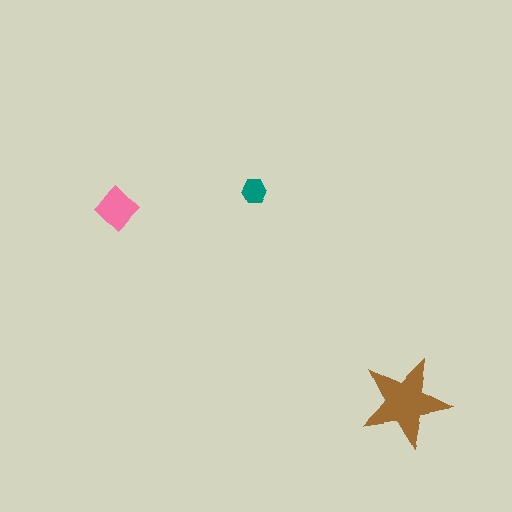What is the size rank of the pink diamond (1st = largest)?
2nd.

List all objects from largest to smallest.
The brown star, the pink diamond, the teal hexagon.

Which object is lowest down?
The brown star is bottommost.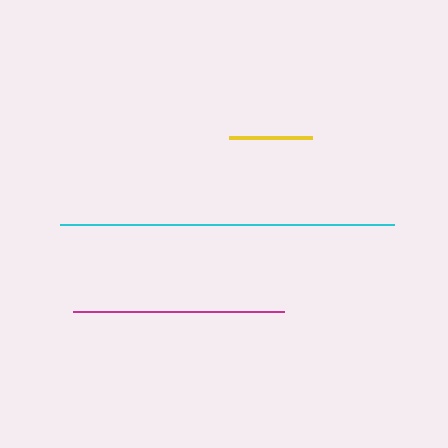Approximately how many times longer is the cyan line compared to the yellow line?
The cyan line is approximately 4.0 times the length of the yellow line.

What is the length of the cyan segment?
The cyan segment is approximately 334 pixels long.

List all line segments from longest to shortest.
From longest to shortest: cyan, magenta, yellow.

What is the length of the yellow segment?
The yellow segment is approximately 83 pixels long.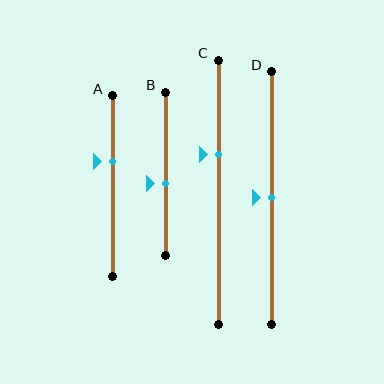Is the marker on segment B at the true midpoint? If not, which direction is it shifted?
No, the marker on segment B is shifted downward by about 6% of the segment length.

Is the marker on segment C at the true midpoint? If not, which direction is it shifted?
No, the marker on segment C is shifted upward by about 14% of the segment length.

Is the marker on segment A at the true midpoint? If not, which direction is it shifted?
No, the marker on segment A is shifted upward by about 13% of the segment length.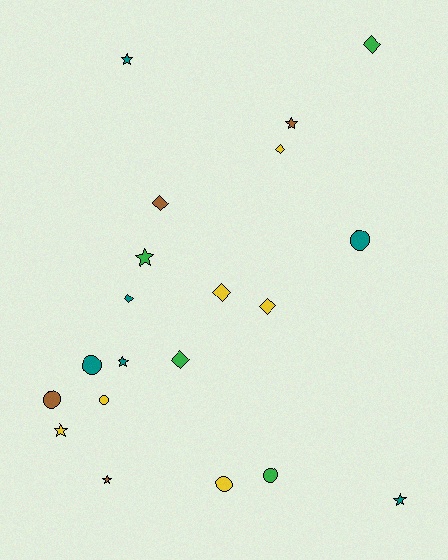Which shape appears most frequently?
Star, with 7 objects.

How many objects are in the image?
There are 20 objects.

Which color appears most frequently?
Yellow, with 6 objects.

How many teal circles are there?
There are 2 teal circles.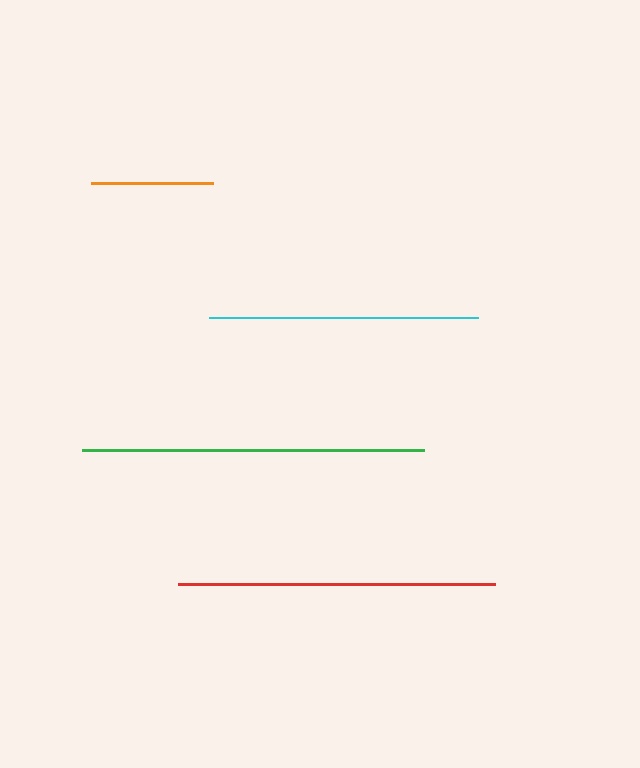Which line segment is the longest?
The green line is the longest at approximately 342 pixels.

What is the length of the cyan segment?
The cyan segment is approximately 268 pixels long.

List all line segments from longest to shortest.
From longest to shortest: green, red, cyan, orange.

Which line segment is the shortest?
The orange line is the shortest at approximately 122 pixels.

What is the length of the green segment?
The green segment is approximately 342 pixels long.